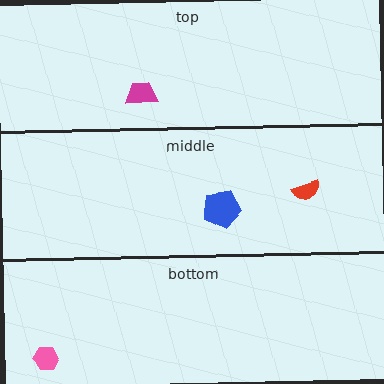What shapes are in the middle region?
The red semicircle, the blue pentagon.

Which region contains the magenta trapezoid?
The top region.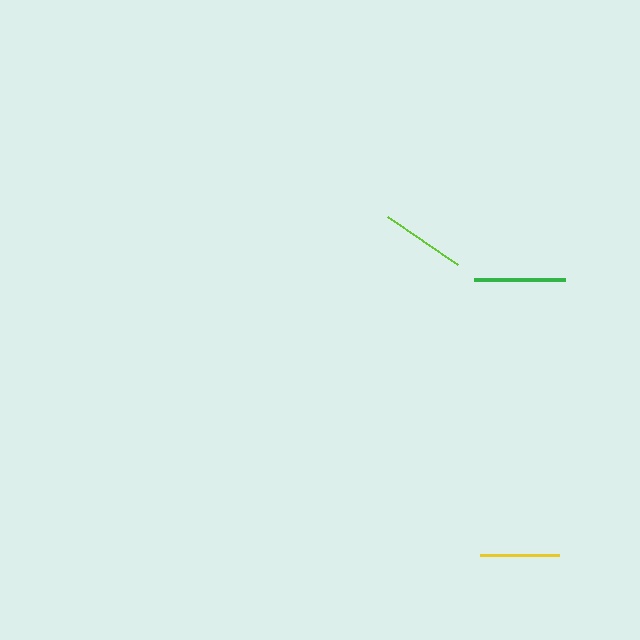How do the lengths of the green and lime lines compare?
The green and lime lines are approximately the same length.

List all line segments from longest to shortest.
From longest to shortest: green, lime, yellow.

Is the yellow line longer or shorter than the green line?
The green line is longer than the yellow line.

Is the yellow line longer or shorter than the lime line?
The lime line is longer than the yellow line.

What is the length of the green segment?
The green segment is approximately 91 pixels long.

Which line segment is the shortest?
The yellow line is the shortest at approximately 78 pixels.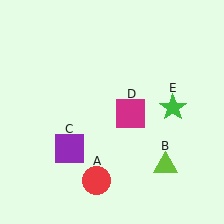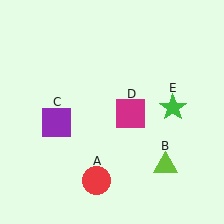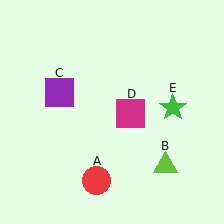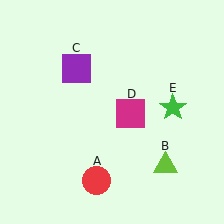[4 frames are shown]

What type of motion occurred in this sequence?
The purple square (object C) rotated clockwise around the center of the scene.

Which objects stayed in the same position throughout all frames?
Red circle (object A) and lime triangle (object B) and magenta square (object D) and green star (object E) remained stationary.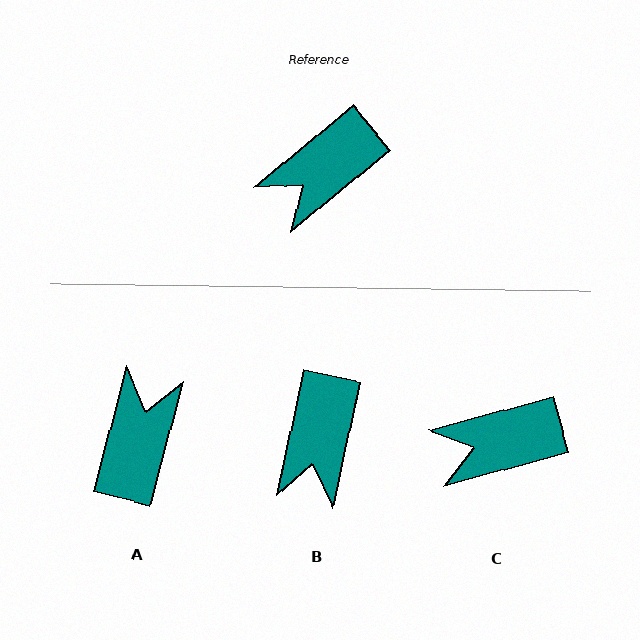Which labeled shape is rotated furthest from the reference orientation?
A, about 144 degrees away.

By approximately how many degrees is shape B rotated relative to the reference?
Approximately 38 degrees counter-clockwise.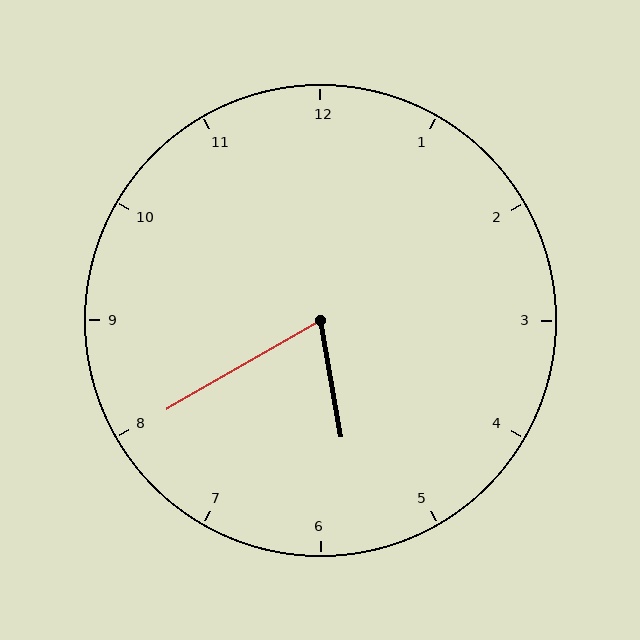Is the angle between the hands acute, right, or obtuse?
It is acute.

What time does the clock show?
5:40.